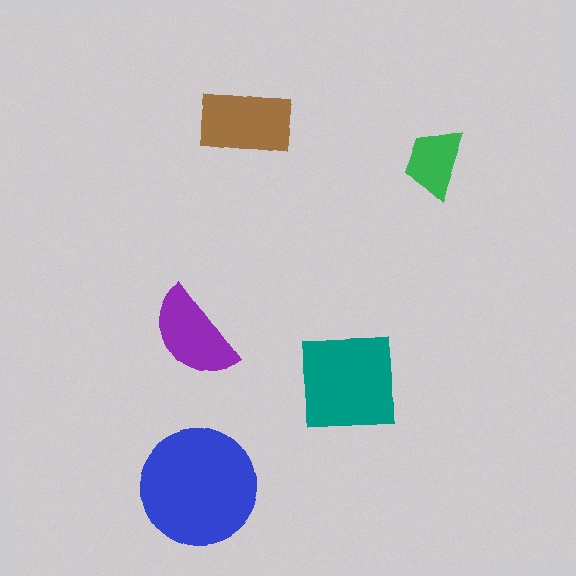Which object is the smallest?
The green trapezoid.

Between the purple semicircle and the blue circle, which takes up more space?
The blue circle.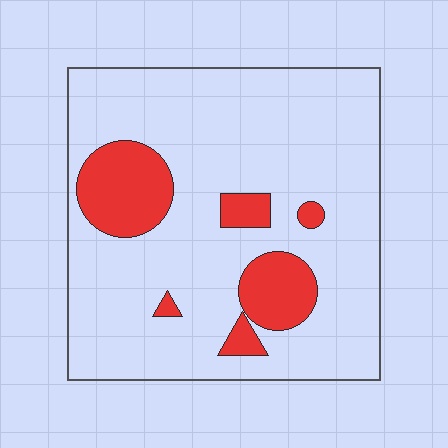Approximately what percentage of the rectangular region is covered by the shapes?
Approximately 15%.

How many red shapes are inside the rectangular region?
6.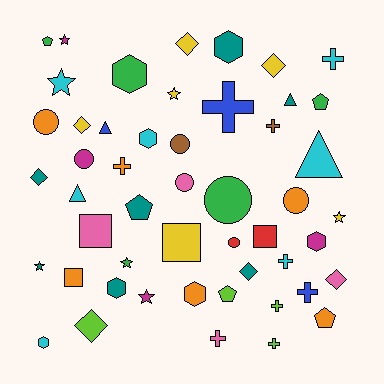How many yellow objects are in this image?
There are 6 yellow objects.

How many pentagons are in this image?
There are 5 pentagons.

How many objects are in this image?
There are 50 objects.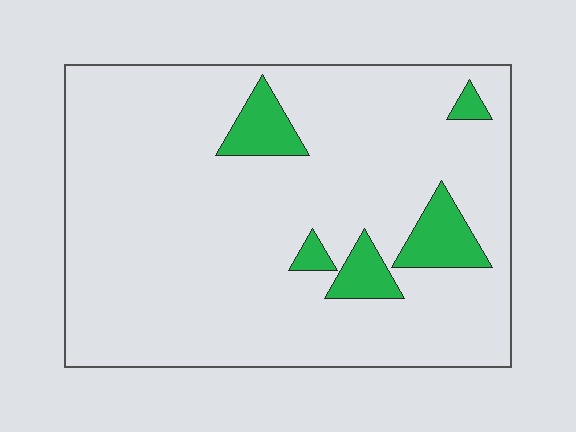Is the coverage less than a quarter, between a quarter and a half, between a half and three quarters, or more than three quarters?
Less than a quarter.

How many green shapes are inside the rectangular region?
5.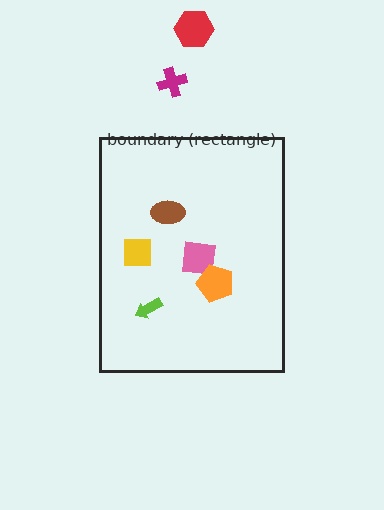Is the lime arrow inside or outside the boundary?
Inside.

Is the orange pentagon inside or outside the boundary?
Inside.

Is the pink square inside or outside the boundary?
Inside.